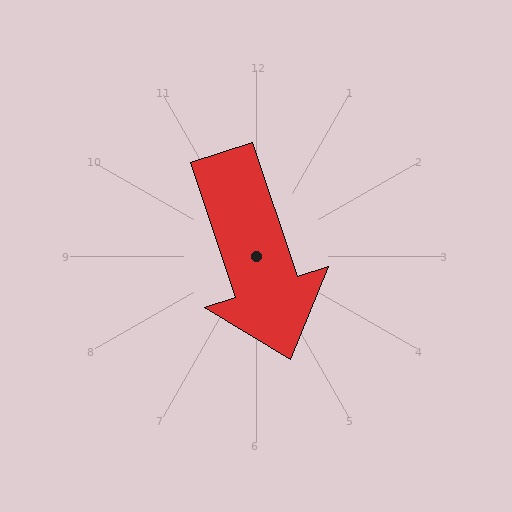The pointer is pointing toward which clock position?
Roughly 5 o'clock.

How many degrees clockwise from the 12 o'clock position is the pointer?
Approximately 161 degrees.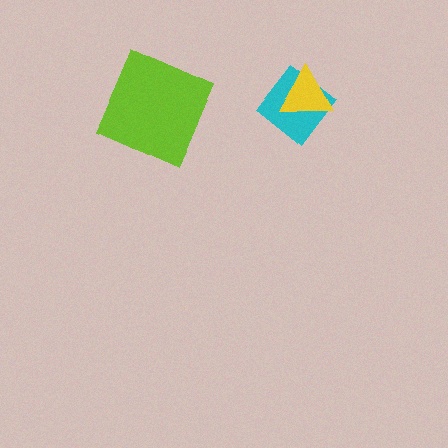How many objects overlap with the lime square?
0 objects overlap with the lime square.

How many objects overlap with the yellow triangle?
1 object overlaps with the yellow triangle.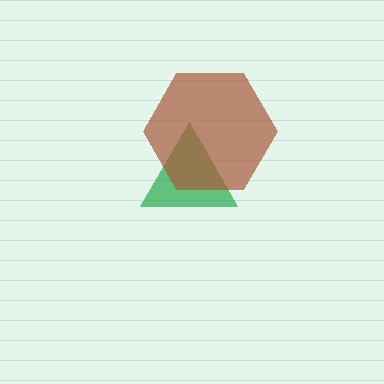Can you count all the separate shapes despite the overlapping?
Yes, there are 2 separate shapes.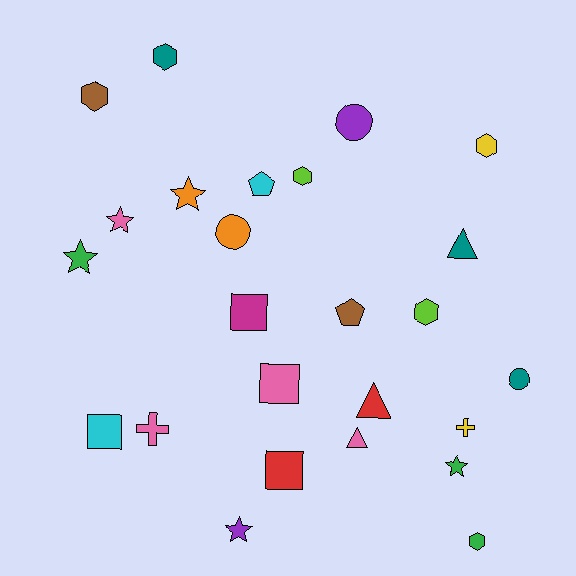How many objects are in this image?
There are 25 objects.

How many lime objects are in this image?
There are 2 lime objects.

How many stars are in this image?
There are 5 stars.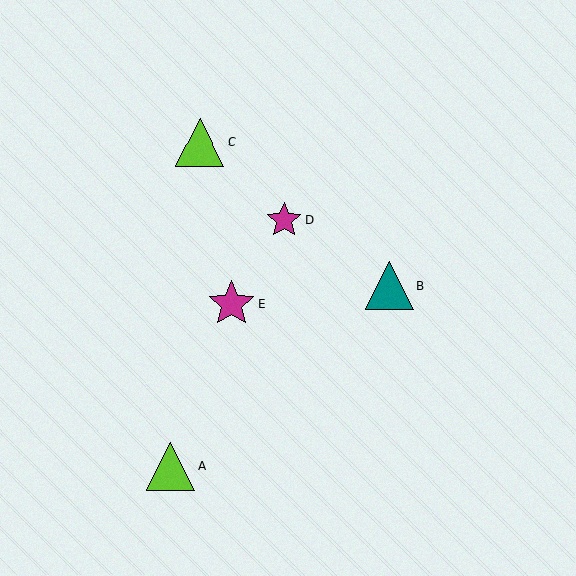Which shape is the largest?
The teal triangle (labeled B) is the largest.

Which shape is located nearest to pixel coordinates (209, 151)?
The lime triangle (labeled C) at (200, 142) is nearest to that location.